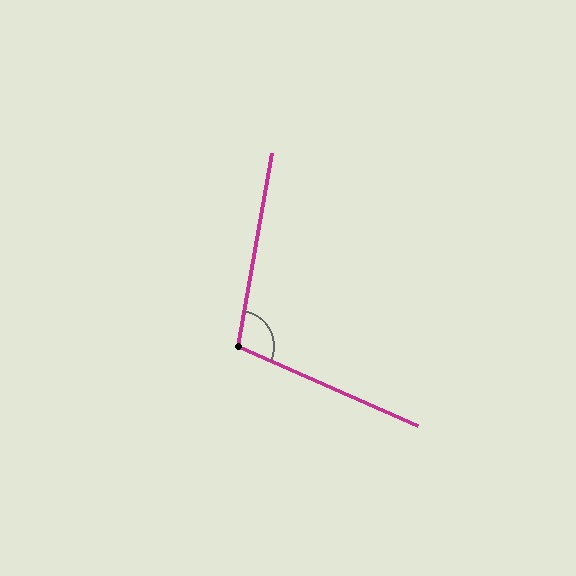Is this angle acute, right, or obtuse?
It is obtuse.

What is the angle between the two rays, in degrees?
Approximately 104 degrees.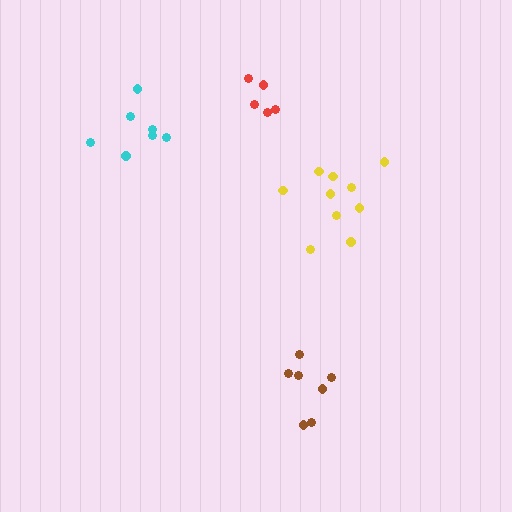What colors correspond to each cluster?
The clusters are colored: yellow, brown, cyan, red.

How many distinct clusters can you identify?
There are 4 distinct clusters.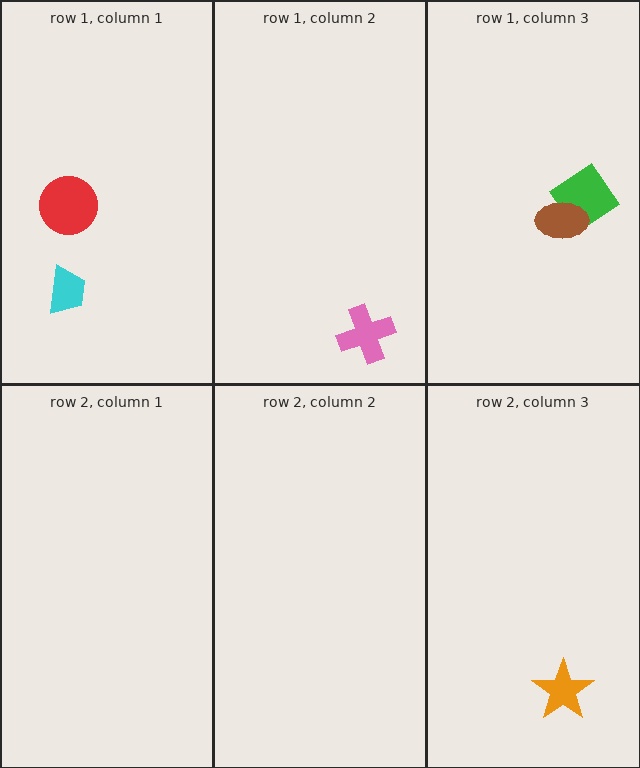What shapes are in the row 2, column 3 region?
The orange star.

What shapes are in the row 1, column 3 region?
The green diamond, the brown ellipse.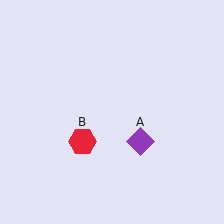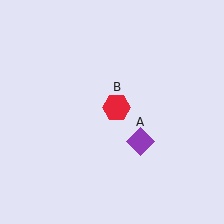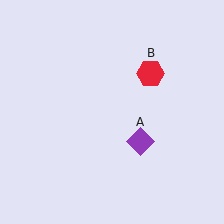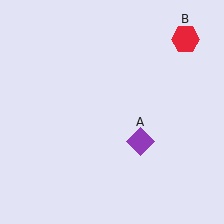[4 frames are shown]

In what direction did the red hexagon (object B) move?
The red hexagon (object B) moved up and to the right.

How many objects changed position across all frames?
1 object changed position: red hexagon (object B).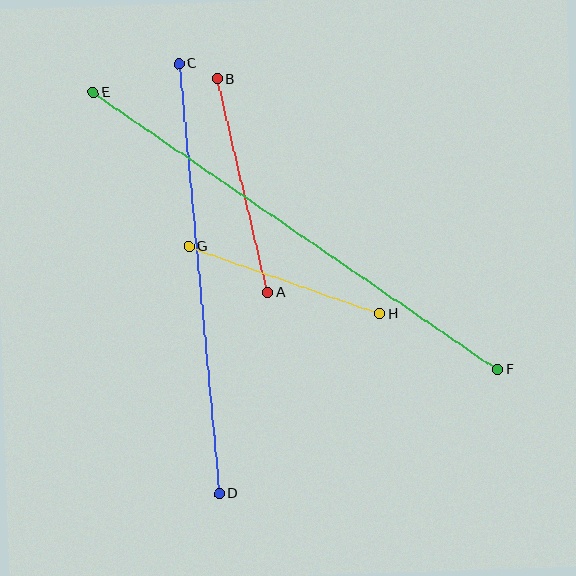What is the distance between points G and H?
The distance is approximately 202 pixels.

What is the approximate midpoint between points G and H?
The midpoint is at approximately (284, 280) pixels.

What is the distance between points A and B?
The distance is approximately 219 pixels.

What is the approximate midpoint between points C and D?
The midpoint is at approximately (199, 279) pixels.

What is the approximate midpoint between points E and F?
The midpoint is at approximately (295, 231) pixels.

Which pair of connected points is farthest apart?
Points E and F are farthest apart.